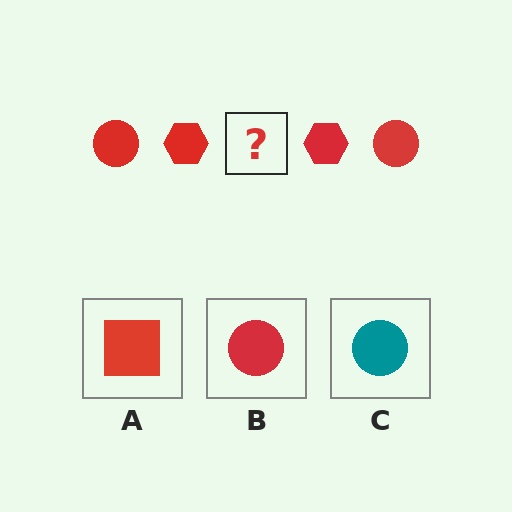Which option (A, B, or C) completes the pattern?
B.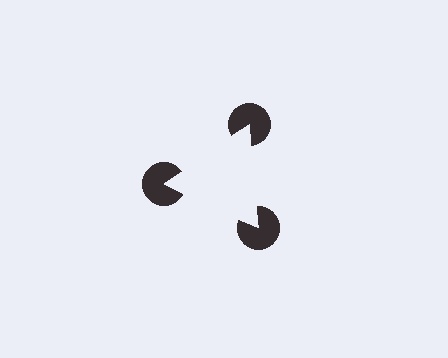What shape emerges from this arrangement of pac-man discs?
An illusory triangle — its edges are inferred from the aligned wedge cuts in the pac-man discs, not physically drawn.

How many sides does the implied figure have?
3 sides.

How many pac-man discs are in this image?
There are 3 — one at each vertex of the illusory triangle.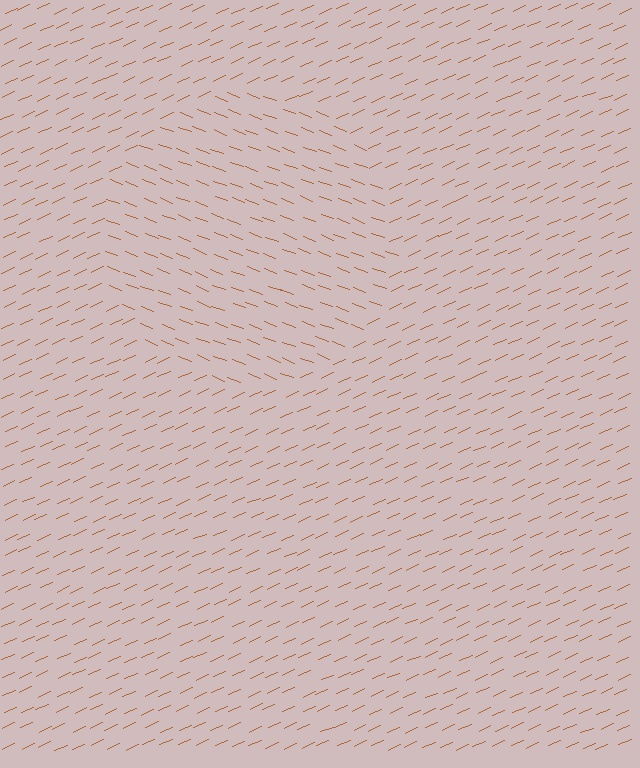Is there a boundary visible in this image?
Yes, there is a texture boundary formed by a change in line orientation.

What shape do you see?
I see a circle.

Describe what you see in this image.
The image is filled with small brown line segments. A circle region in the image has lines oriented differently from the surrounding lines, creating a visible texture boundary.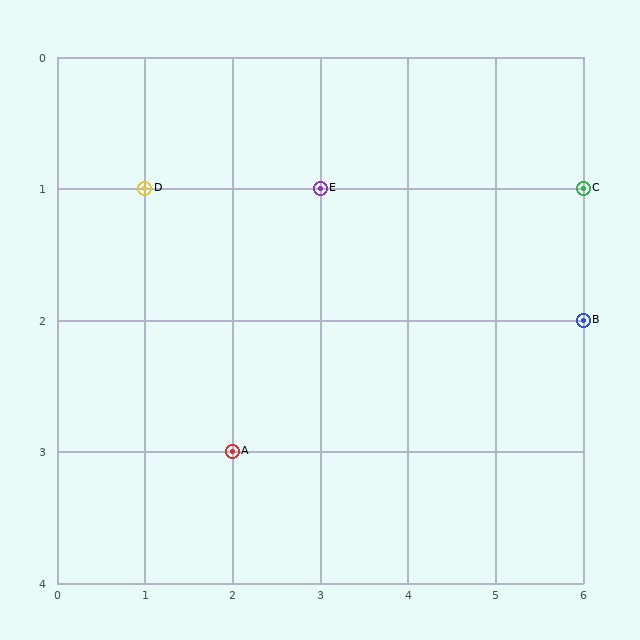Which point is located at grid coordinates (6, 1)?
Point C is at (6, 1).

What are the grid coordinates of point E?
Point E is at grid coordinates (3, 1).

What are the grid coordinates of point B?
Point B is at grid coordinates (6, 2).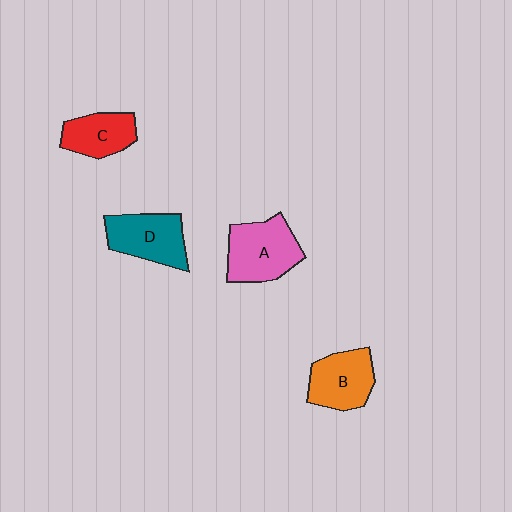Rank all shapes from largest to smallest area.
From largest to smallest: A (pink), D (teal), B (orange), C (red).